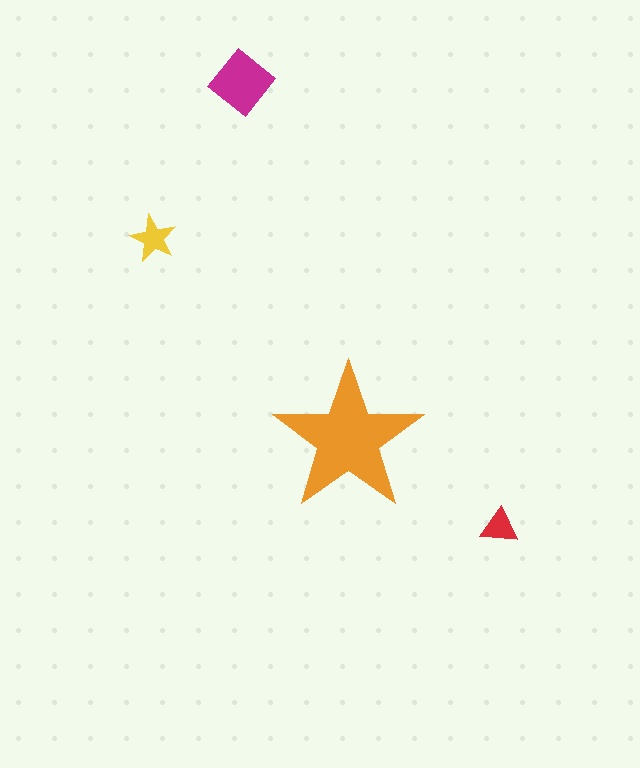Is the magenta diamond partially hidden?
No, the magenta diamond is fully visible.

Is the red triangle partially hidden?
No, the red triangle is fully visible.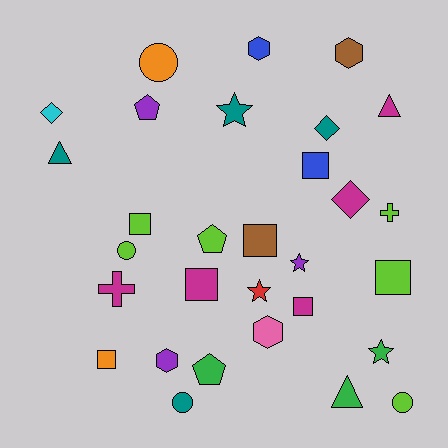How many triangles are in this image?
There are 3 triangles.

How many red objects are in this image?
There is 1 red object.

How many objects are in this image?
There are 30 objects.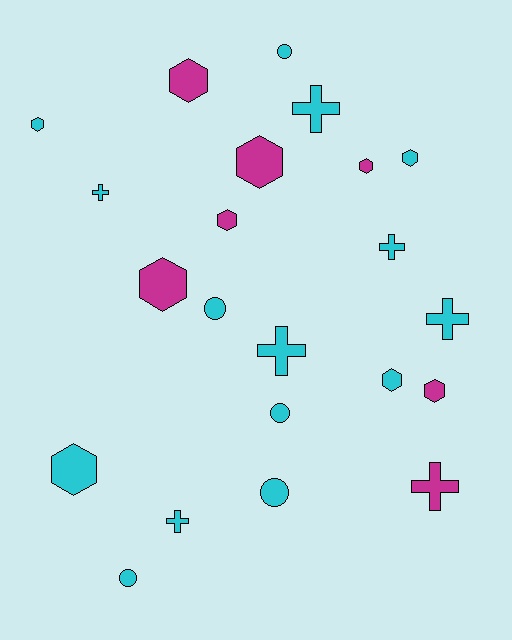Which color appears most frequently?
Cyan, with 15 objects.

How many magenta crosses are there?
There is 1 magenta cross.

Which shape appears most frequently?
Hexagon, with 10 objects.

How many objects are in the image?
There are 22 objects.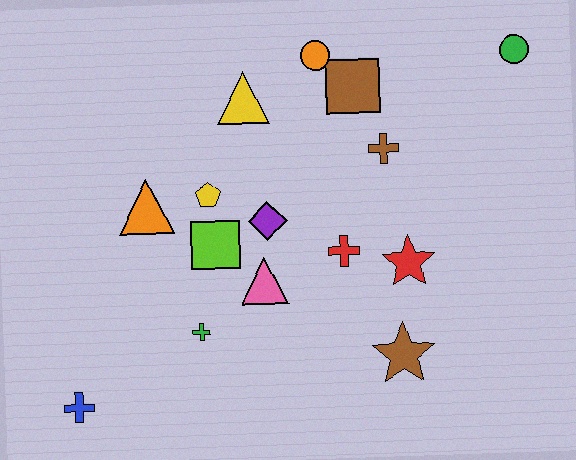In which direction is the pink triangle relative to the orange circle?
The pink triangle is below the orange circle.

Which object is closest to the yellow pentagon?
The lime square is closest to the yellow pentagon.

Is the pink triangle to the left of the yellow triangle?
No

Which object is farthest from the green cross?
The green circle is farthest from the green cross.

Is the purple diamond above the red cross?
Yes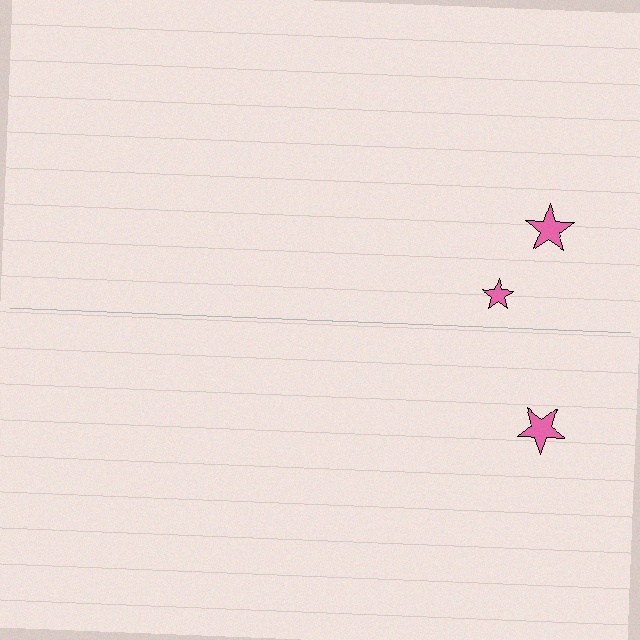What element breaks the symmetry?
A pink star is missing from the bottom side.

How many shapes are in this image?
There are 3 shapes in this image.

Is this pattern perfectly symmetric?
No, the pattern is not perfectly symmetric. A pink star is missing from the bottom side.